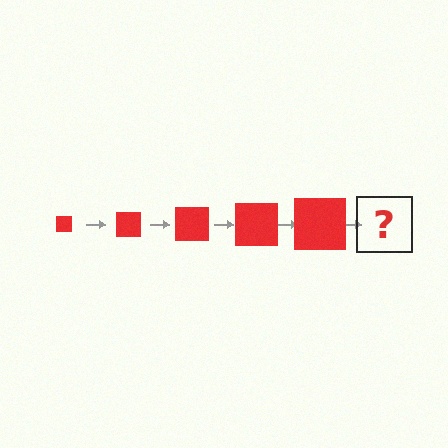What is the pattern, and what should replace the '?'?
The pattern is that the square gets progressively larger each step. The '?' should be a red square, larger than the previous one.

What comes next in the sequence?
The next element should be a red square, larger than the previous one.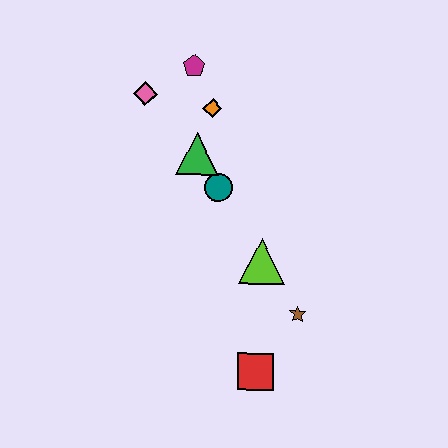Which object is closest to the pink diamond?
The magenta pentagon is closest to the pink diamond.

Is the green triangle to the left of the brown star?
Yes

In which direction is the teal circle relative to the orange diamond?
The teal circle is below the orange diamond.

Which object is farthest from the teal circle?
The red square is farthest from the teal circle.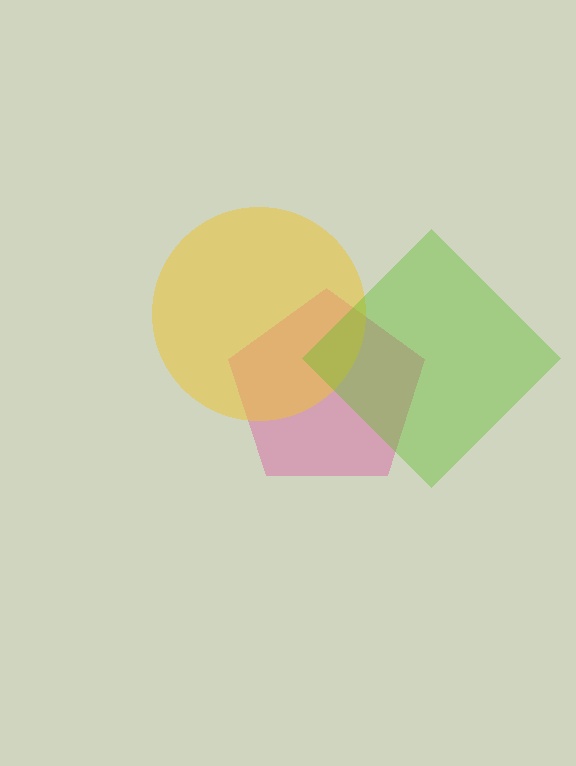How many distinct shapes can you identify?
There are 3 distinct shapes: a pink pentagon, a yellow circle, a lime diamond.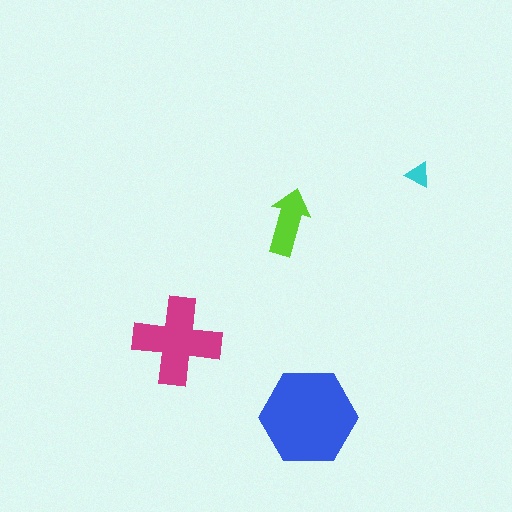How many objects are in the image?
There are 4 objects in the image.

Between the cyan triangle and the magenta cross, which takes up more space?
The magenta cross.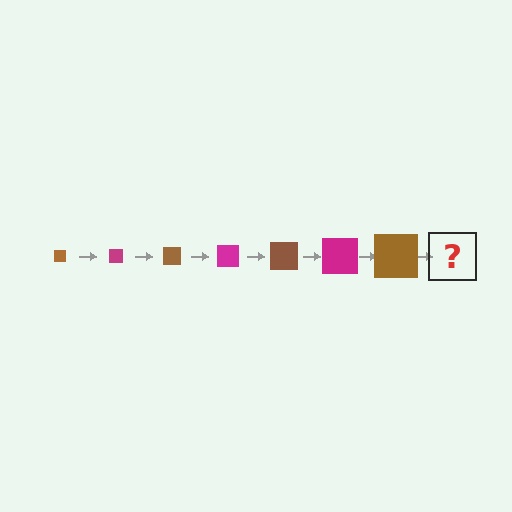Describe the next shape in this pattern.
It should be a magenta square, larger than the previous one.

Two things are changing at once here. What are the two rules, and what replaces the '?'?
The two rules are that the square grows larger each step and the color cycles through brown and magenta. The '?' should be a magenta square, larger than the previous one.